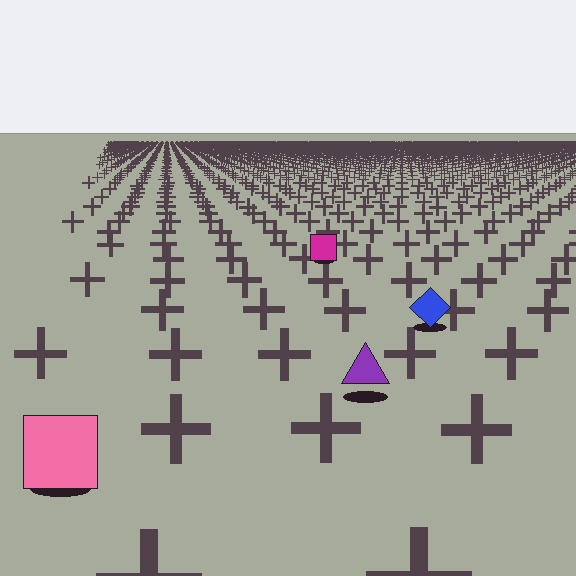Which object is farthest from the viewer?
The magenta square is farthest from the viewer. It appears smaller and the ground texture around it is denser.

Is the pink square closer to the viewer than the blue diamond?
Yes. The pink square is closer — you can tell from the texture gradient: the ground texture is coarser near it.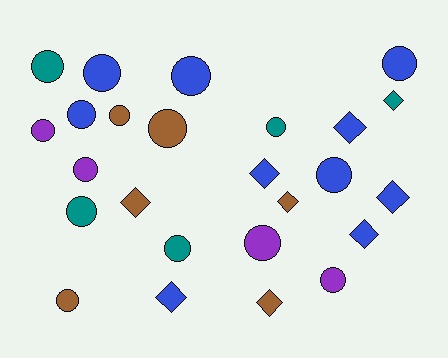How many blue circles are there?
There are 5 blue circles.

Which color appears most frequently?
Blue, with 10 objects.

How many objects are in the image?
There are 25 objects.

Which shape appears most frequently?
Circle, with 16 objects.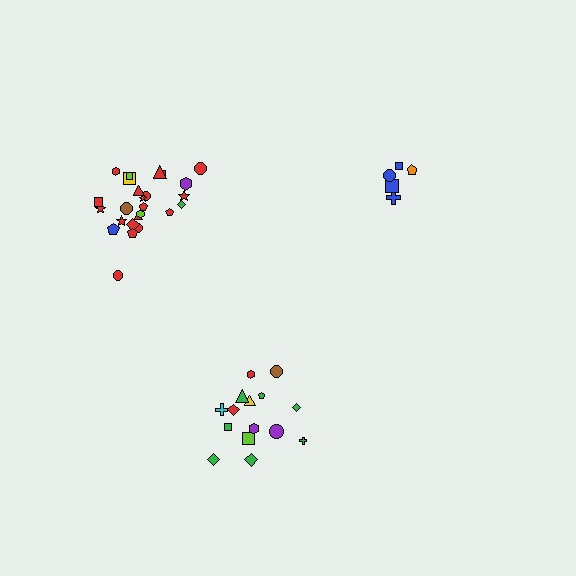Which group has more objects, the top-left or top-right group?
The top-left group.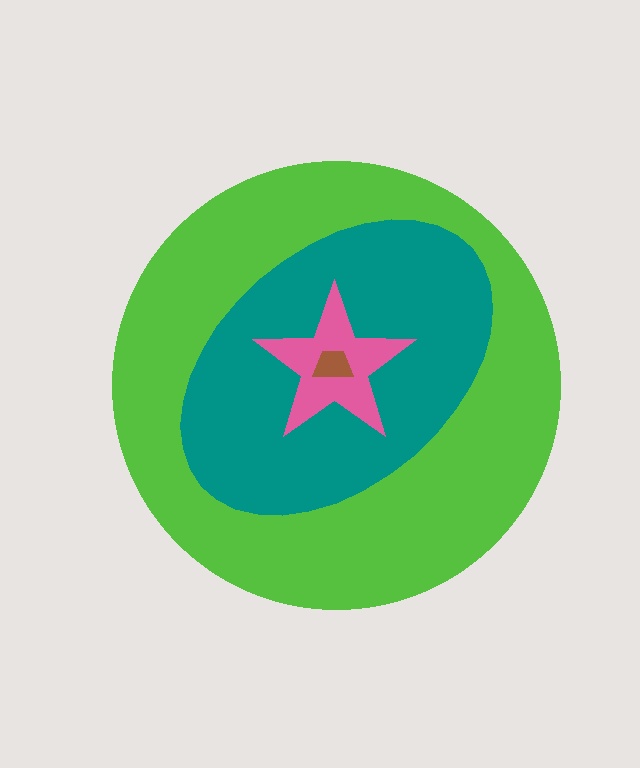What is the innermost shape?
The brown trapezoid.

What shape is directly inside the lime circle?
The teal ellipse.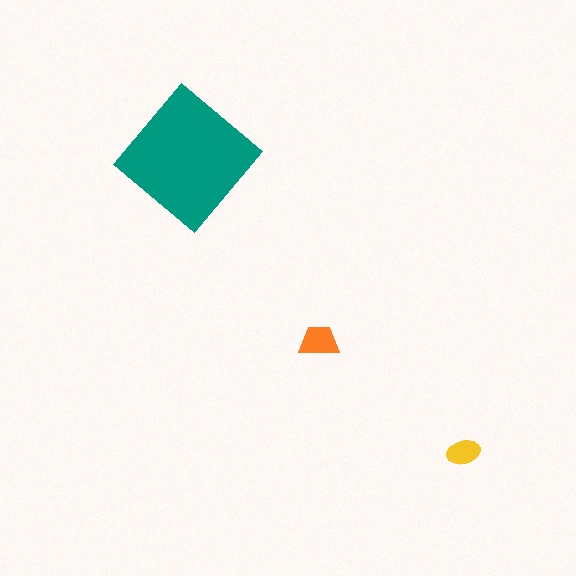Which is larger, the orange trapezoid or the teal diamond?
The teal diamond.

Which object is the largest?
The teal diamond.